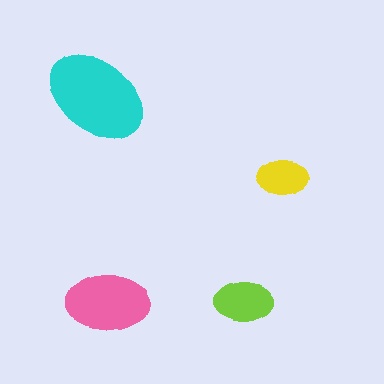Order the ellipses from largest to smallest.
the cyan one, the pink one, the lime one, the yellow one.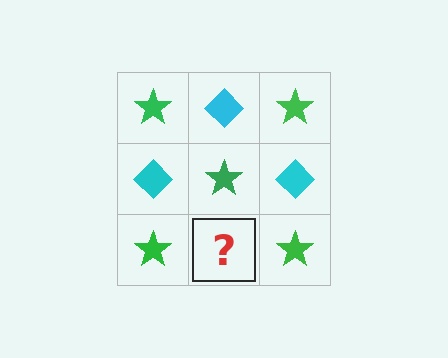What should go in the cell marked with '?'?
The missing cell should contain a cyan diamond.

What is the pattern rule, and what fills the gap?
The rule is that it alternates green star and cyan diamond in a checkerboard pattern. The gap should be filled with a cyan diamond.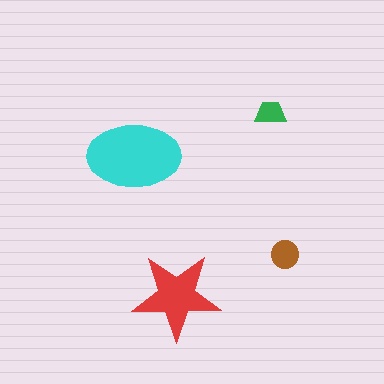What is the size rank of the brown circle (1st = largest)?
3rd.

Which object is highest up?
The green trapezoid is topmost.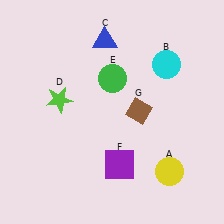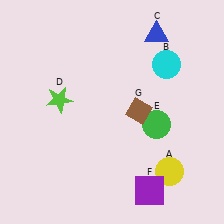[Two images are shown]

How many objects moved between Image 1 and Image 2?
3 objects moved between the two images.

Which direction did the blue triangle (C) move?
The blue triangle (C) moved right.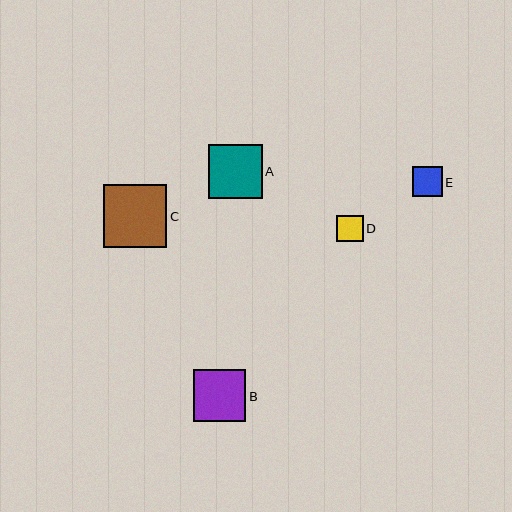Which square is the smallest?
Square D is the smallest with a size of approximately 26 pixels.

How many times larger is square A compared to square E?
Square A is approximately 1.8 times the size of square E.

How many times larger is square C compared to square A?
Square C is approximately 1.2 times the size of square A.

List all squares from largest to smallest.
From largest to smallest: C, A, B, E, D.